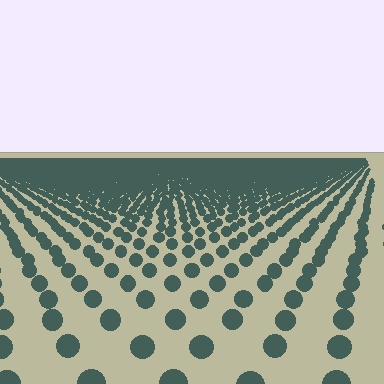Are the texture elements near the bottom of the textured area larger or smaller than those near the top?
Larger. Near the bottom, elements are closer to the viewer and appear at a bigger on-screen size.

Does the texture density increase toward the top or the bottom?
Density increases toward the top.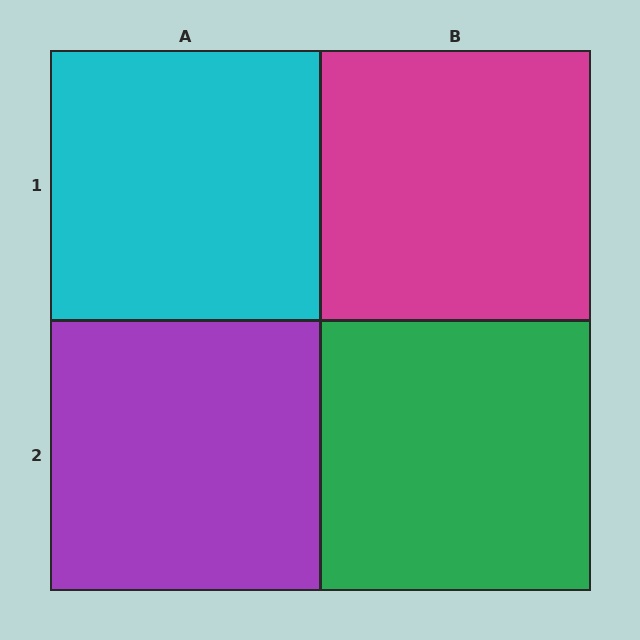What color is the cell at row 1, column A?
Cyan.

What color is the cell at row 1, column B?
Magenta.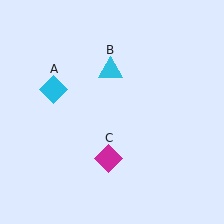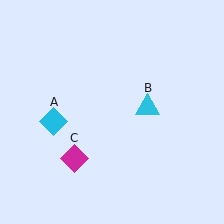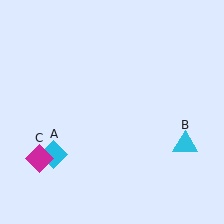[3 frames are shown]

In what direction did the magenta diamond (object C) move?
The magenta diamond (object C) moved left.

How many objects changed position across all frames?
3 objects changed position: cyan diamond (object A), cyan triangle (object B), magenta diamond (object C).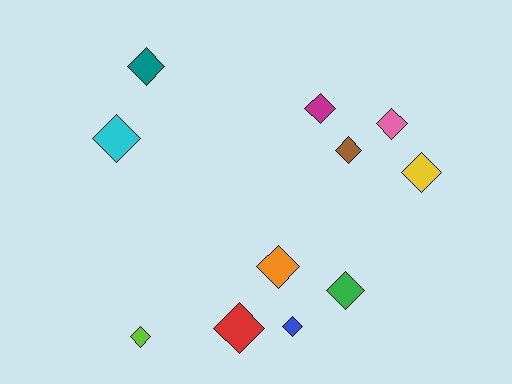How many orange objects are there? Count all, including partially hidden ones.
There is 1 orange object.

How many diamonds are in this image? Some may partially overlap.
There are 11 diamonds.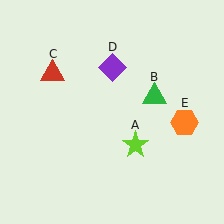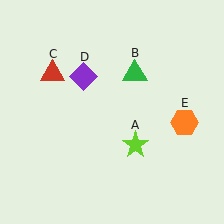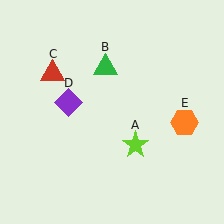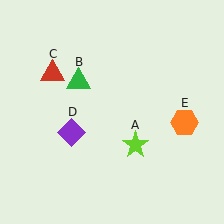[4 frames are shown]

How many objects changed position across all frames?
2 objects changed position: green triangle (object B), purple diamond (object D).